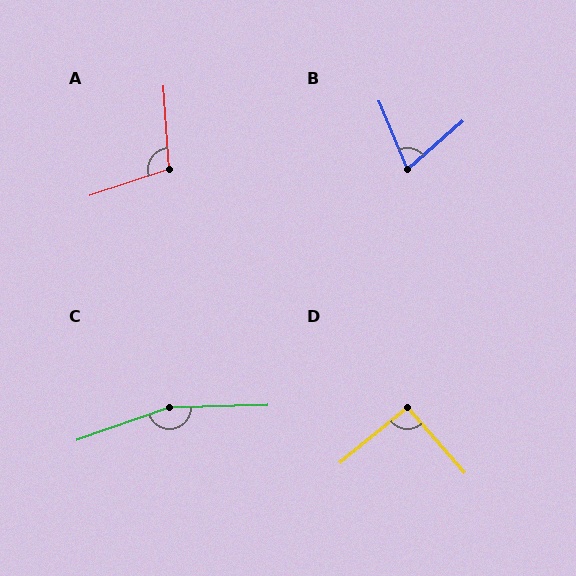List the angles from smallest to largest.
B (71°), D (92°), A (104°), C (162°).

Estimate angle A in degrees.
Approximately 104 degrees.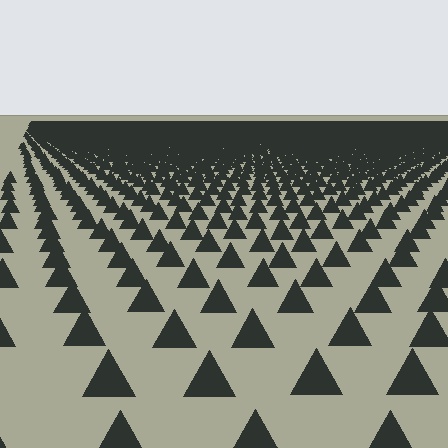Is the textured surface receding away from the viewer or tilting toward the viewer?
The surface is receding away from the viewer. Texture elements get smaller and denser toward the top.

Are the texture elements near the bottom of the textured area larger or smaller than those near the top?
Larger. Near the bottom, elements are closer to the viewer and appear at a bigger on-screen size.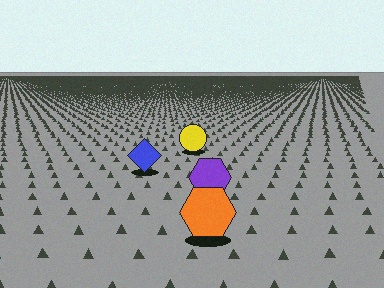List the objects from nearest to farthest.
From nearest to farthest: the orange hexagon, the purple hexagon, the blue diamond, the yellow circle.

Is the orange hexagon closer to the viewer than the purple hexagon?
Yes. The orange hexagon is closer — you can tell from the texture gradient: the ground texture is coarser near it.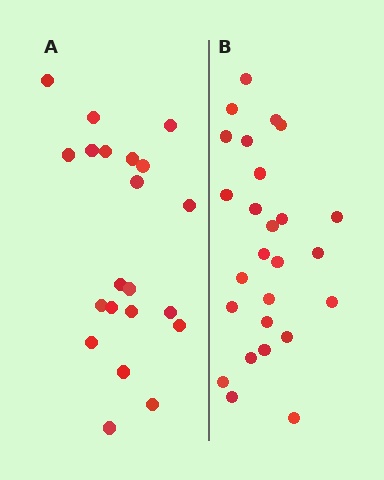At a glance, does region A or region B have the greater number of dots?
Region B (the right region) has more dots.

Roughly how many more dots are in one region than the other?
Region B has about 5 more dots than region A.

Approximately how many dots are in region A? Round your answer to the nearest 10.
About 20 dots. (The exact count is 21, which rounds to 20.)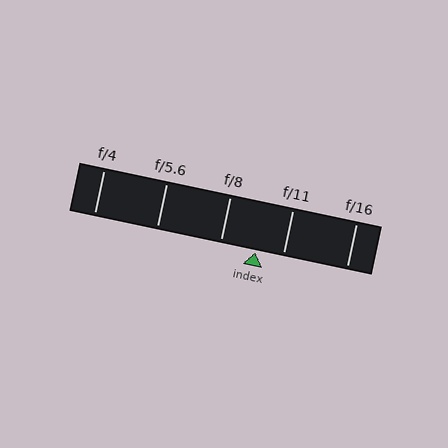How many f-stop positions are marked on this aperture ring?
There are 5 f-stop positions marked.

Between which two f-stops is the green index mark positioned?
The index mark is between f/8 and f/11.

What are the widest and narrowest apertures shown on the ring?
The widest aperture shown is f/4 and the narrowest is f/16.